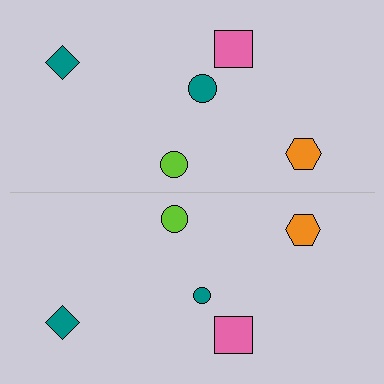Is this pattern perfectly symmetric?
No, the pattern is not perfectly symmetric. The teal circle on the bottom side has a different size than its mirror counterpart.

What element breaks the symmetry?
The teal circle on the bottom side has a different size than its mirror counterpart.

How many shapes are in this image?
There are 10 shapes in this image.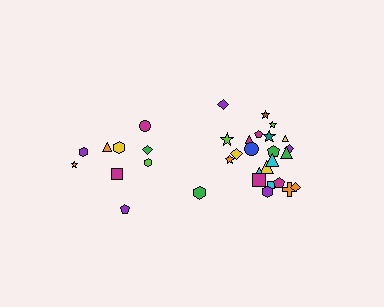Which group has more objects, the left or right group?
The right group.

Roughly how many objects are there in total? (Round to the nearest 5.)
Roughly 35 objects in total.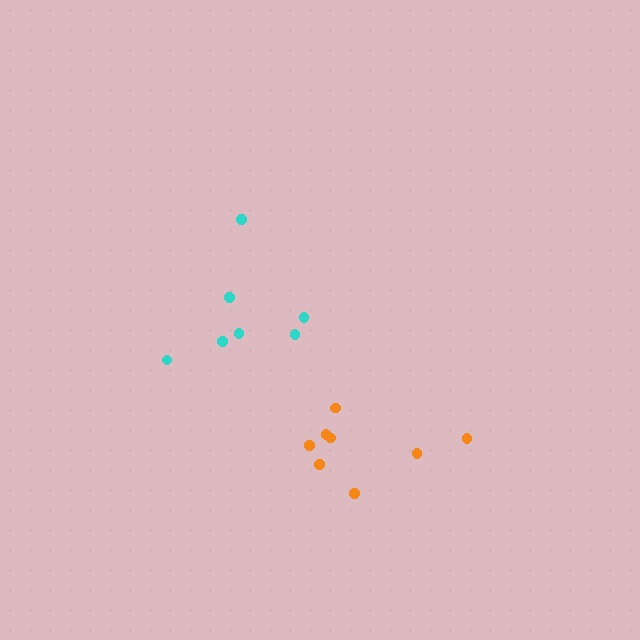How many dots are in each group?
Group 1: 8 dots, Group 2: 7 dots (15 total).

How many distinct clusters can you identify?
There are 2 distinct clusters.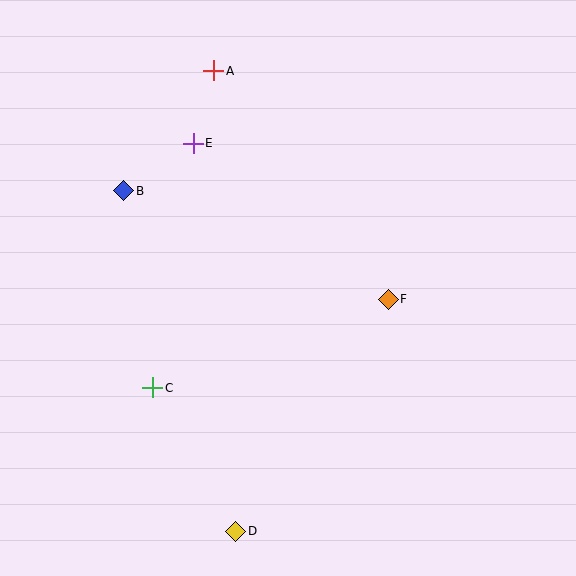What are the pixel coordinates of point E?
Point E is at (193, 143).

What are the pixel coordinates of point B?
Point B is at (124, 191).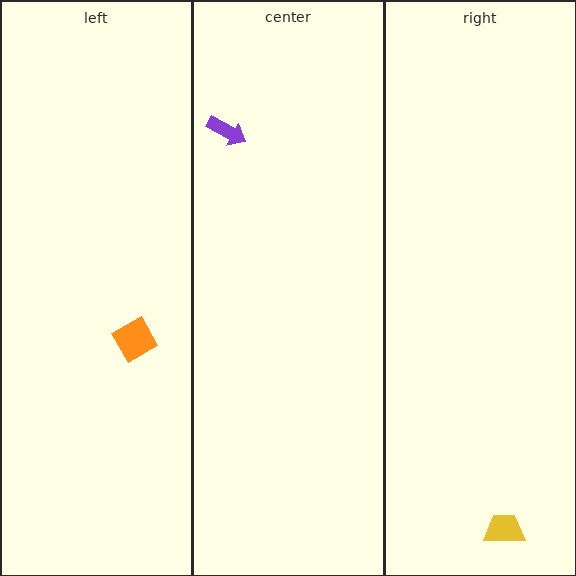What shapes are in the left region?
The orange diamond.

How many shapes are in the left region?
1.